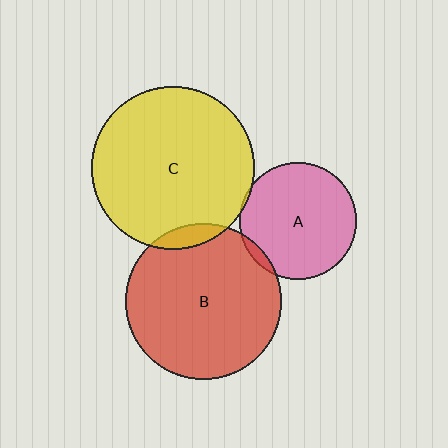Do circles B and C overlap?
Yes.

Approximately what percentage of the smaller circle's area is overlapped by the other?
Approximately 5%.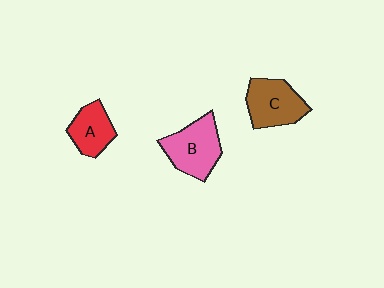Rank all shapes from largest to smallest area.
From largest to smallest: B (pink), C (brown), A (red).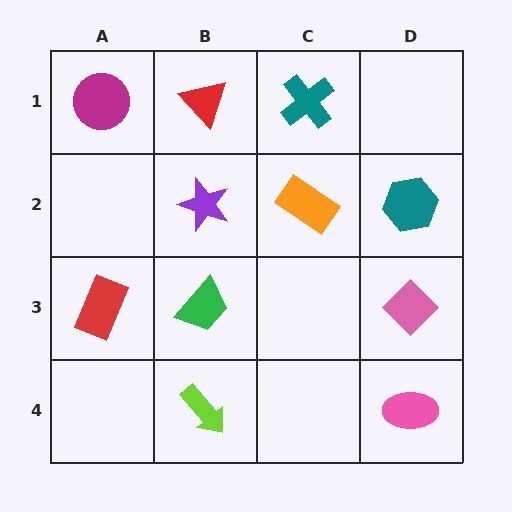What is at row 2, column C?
An orange rectangle.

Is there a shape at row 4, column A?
No, that cell is empty.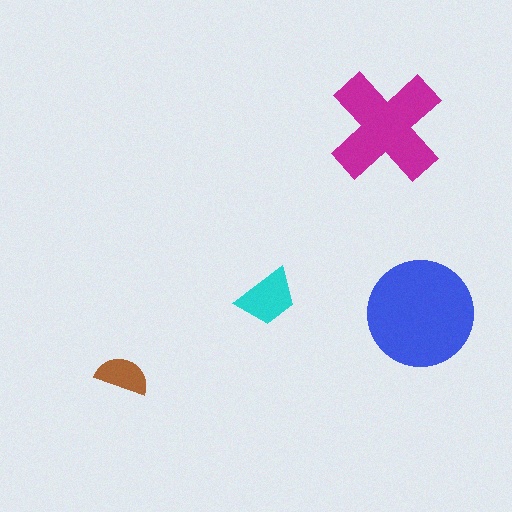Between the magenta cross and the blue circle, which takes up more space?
The blue circle.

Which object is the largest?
The blue circle.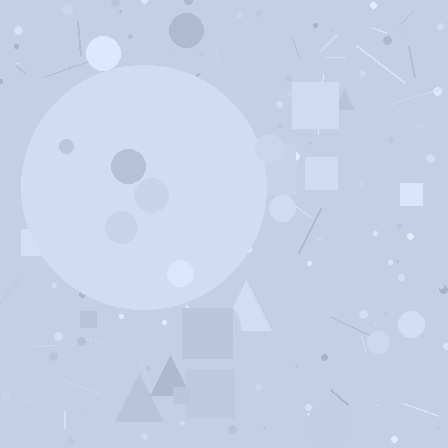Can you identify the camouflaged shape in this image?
The camouflaged shape is a circle.